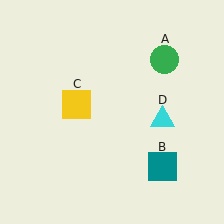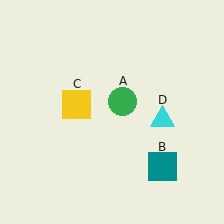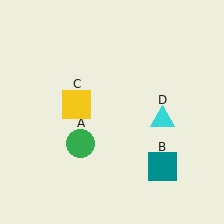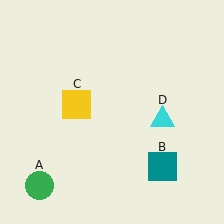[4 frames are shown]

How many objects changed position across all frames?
1 object changed position: green circle (object A).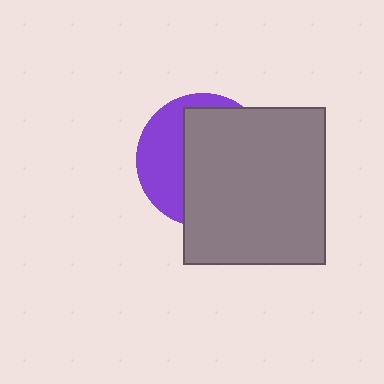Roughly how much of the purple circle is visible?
A small part of it is visible (roughly 37%).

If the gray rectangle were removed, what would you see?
You would see the complete purple circle.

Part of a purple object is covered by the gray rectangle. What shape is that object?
It is a circle.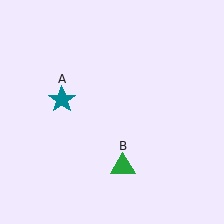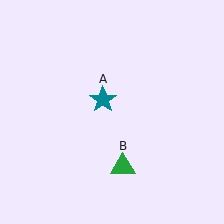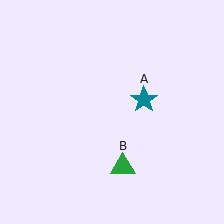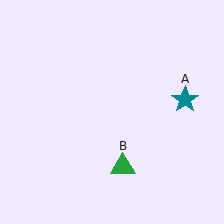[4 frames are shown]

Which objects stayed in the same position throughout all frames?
Green triangle (object B) remained stationary.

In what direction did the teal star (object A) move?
The teal star (object A) moved right.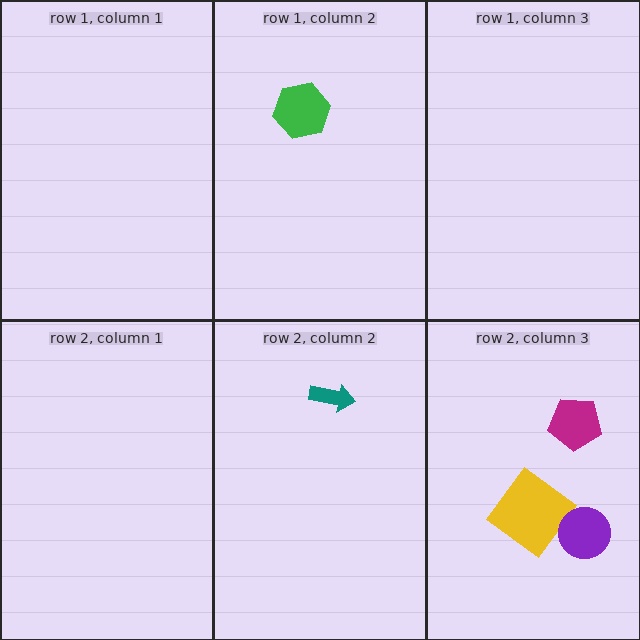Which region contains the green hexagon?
The row 1, column 2 region.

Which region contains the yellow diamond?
The row 2, column 3 region.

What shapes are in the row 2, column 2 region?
The teal arrow.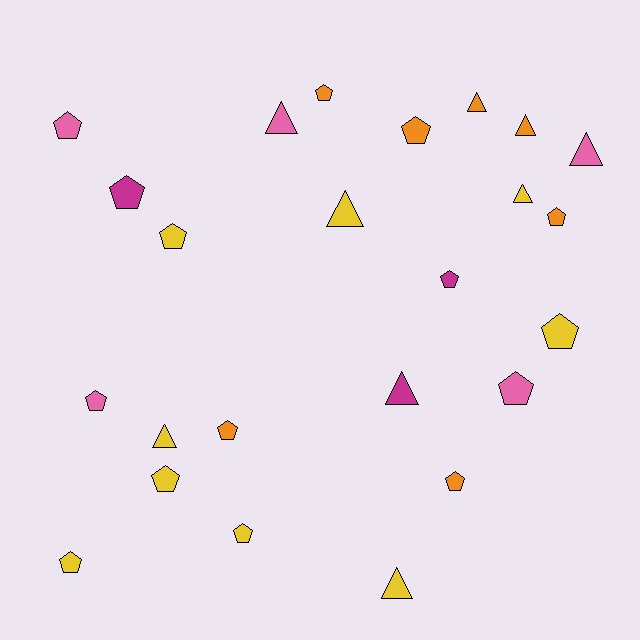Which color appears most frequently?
Yellow, with 9 objects.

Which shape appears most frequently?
Pentagon, with 15 objects.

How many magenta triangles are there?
There is 1 magenta triangle.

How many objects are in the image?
There are 24 objects.